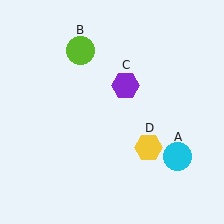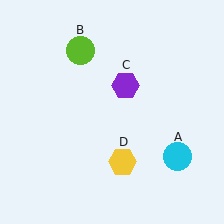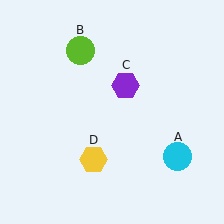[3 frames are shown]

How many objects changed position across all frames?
1 object changed position: yellow hexagon (object D).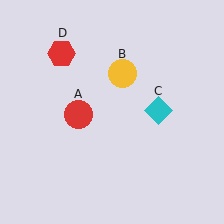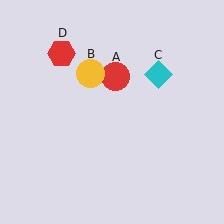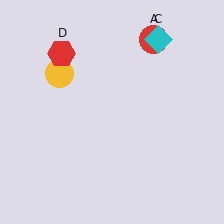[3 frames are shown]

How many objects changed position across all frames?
3 objects changed position: red circle (object A), yellow circle (object B), cyan diamond (object C).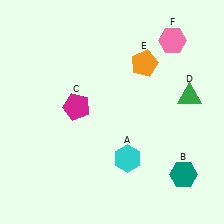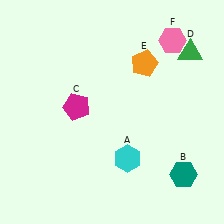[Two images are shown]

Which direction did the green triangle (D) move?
The green triangle (D) moved up.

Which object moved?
The green triangle (D) moved up.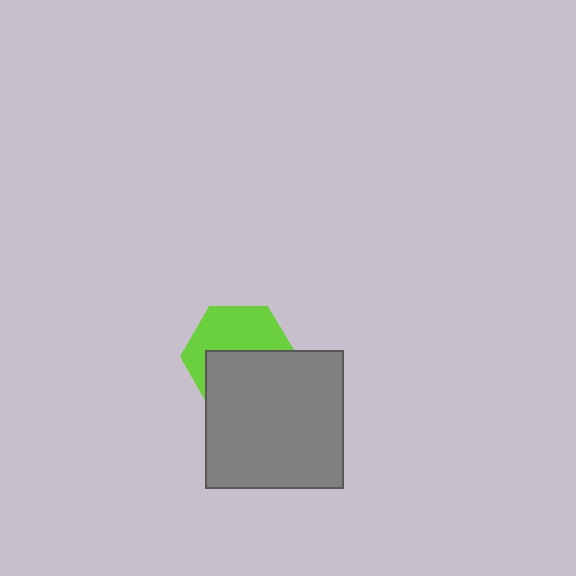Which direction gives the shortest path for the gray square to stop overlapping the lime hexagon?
Moving down gives the shortest separation.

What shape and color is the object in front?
The object in front is a gray square.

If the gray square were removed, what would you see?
You would see the complete lime hexagon.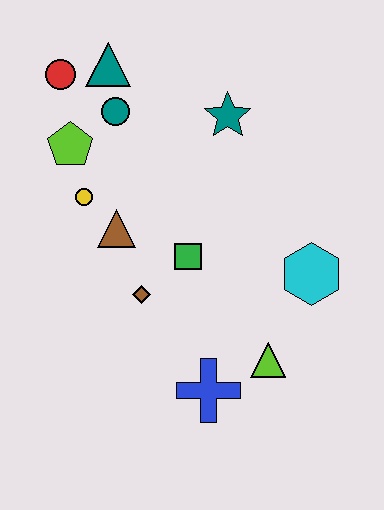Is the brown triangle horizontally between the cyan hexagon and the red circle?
Yes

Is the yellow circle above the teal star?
No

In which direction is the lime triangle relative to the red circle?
The lime triangle is below the red circle.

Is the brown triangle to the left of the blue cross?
Yes